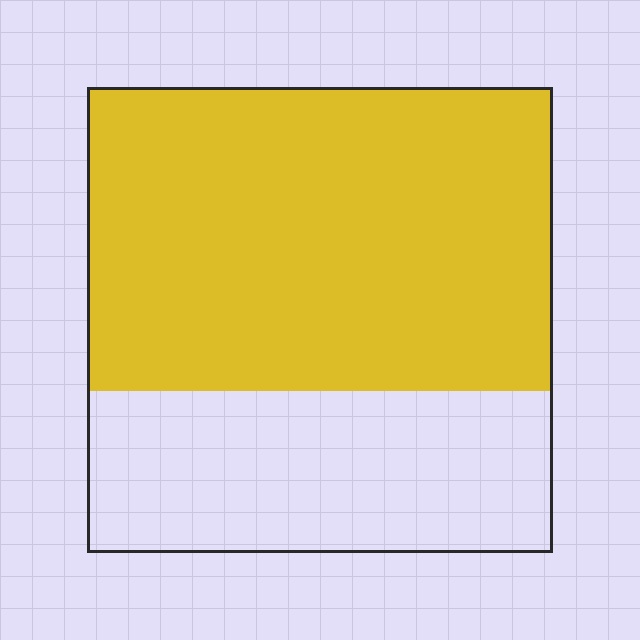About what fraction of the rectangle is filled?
About two thirds (2/3).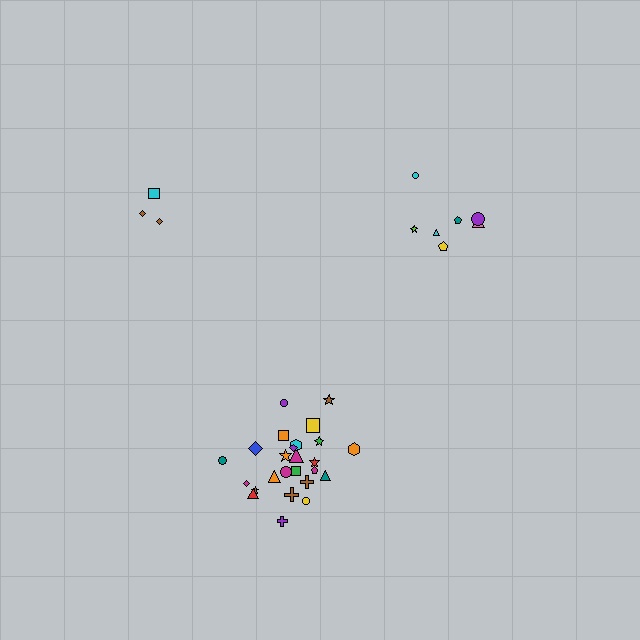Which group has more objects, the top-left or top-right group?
The top-right group.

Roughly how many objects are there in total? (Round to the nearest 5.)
Roughly 35 objects in total.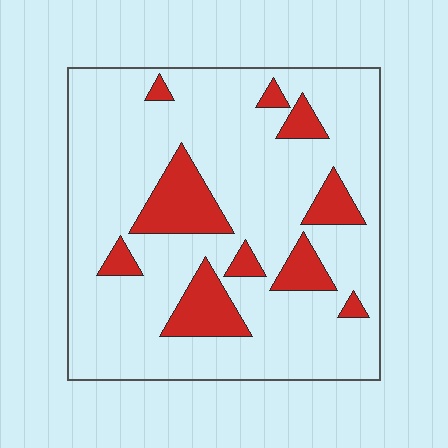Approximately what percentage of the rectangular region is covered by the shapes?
Approximately 20%.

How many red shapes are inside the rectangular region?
10.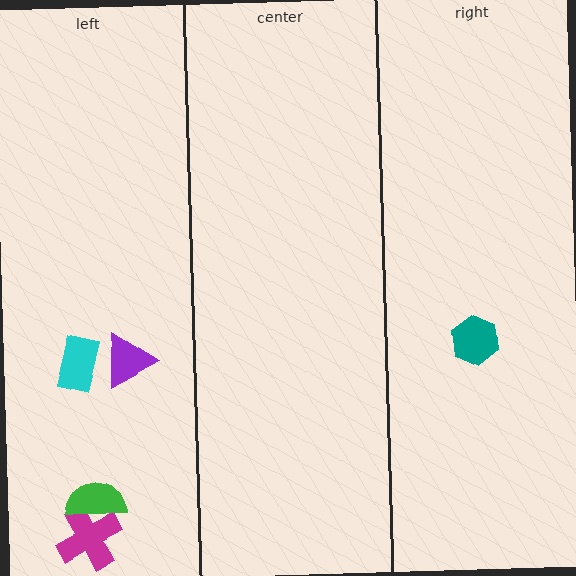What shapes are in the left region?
The magenta cross, the purple triangle, the cyan rectangle, the green semicircle.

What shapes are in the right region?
The teal hexagon.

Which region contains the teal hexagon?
The right region.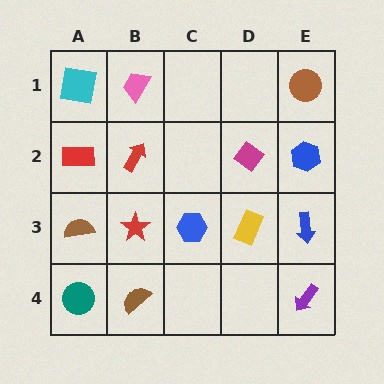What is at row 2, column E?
A blue hexagon.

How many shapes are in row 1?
3 shapes.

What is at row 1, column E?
A brown circle.